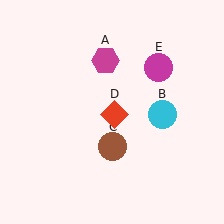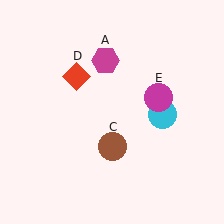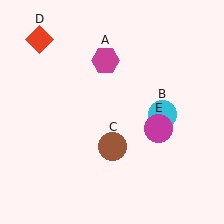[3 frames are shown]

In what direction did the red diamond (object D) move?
The red diamond (object D) moved up and to the left.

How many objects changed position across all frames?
2 objects changed position: red diamond (object D), magenta circle (object E).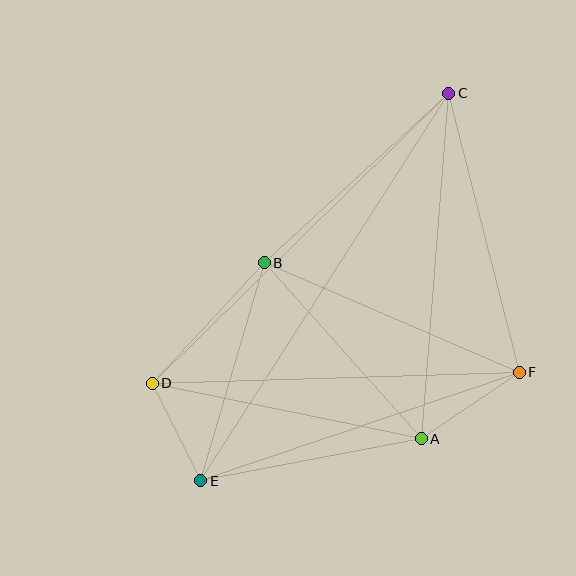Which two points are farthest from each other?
Points C and E are farthest from each other.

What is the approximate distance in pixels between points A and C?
The distance between A and C is approximately 346 pixels.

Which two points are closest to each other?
Points D and E are closest to each other.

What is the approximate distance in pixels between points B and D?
The distance between B and D is approximately 165 pixels.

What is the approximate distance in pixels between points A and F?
The distance between A and F is approximately 118 pixels.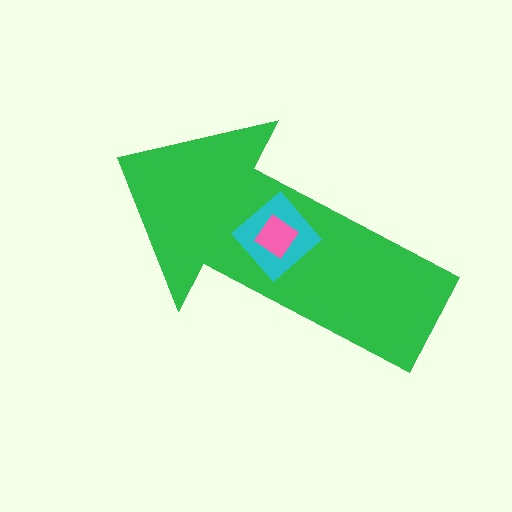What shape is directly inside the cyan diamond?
The pink diamond.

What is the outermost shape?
The green arrow.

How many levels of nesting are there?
3.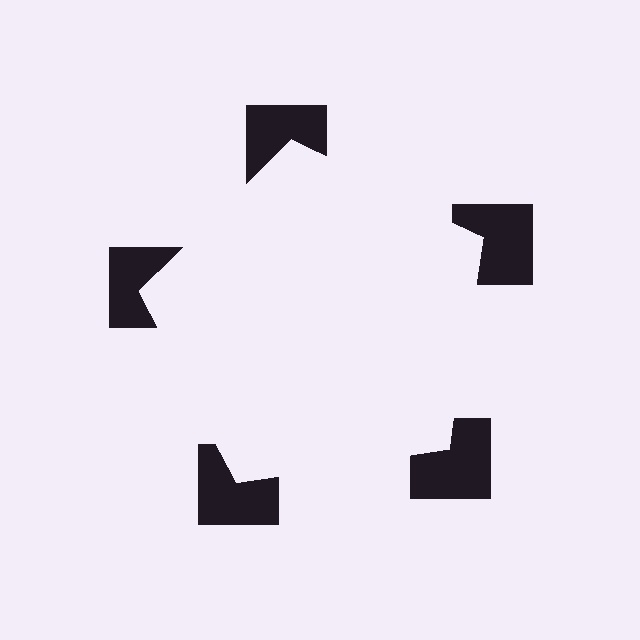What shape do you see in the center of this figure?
An illusory pentagon — its edges are inferred from the aligned wedge cuts in the notched squares, not physically drawn.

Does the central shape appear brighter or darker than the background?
It typically appears slightly brighter than the background, even though no actual brightness change is drawn.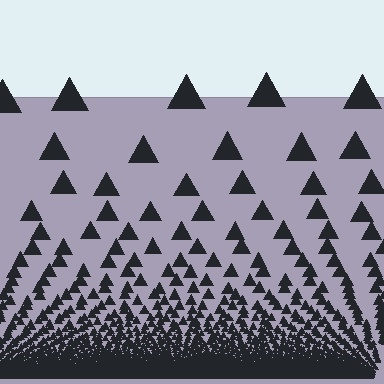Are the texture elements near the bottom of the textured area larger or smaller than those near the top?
Smaller. The gradient is inverted — elements near the bottom are smaller and denser.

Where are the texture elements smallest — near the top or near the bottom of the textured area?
Near the bottom.